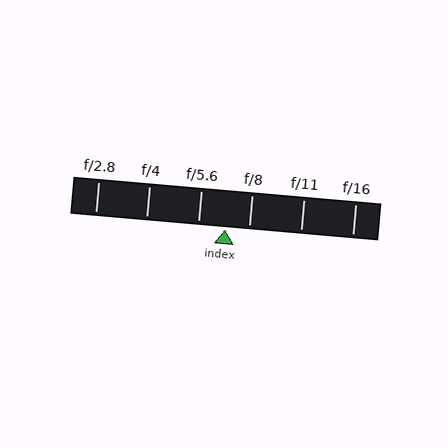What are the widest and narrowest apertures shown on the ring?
The widest aperture shown is f/2.8 and the narrowest is f/16.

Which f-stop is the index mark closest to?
The index mark is closest to f/8.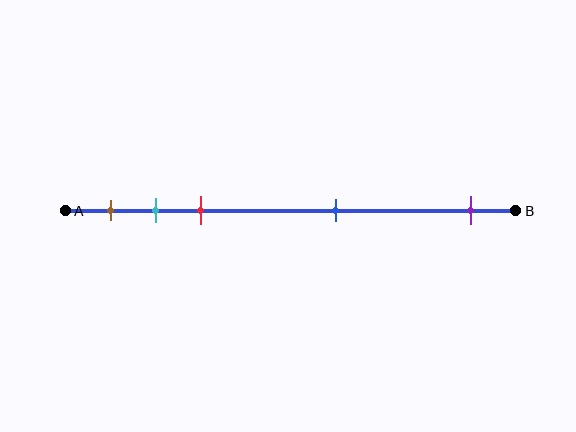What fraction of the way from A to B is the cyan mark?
The cyan mark is approximately 20% (0.2) of the way from A to B.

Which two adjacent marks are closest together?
The cyan and red marks are the closest adjacent pair.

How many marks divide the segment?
There are 5 marks dividing the segment.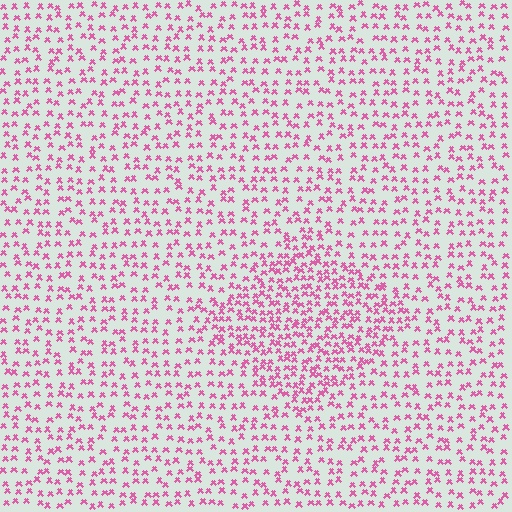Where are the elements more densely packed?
The elements are more densely packed inside the diamond boundary.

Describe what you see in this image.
The image contains small pink elements arranged at two different densities. A diamond-shaped region is visible where the elements are more densely packed than the surrounding area.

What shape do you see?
I see a diamond.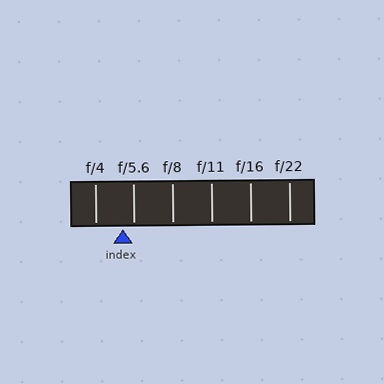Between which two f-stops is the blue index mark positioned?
The index mark is between f/4 and f/5.6.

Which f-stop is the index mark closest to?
The index mark is closest to f/5.6.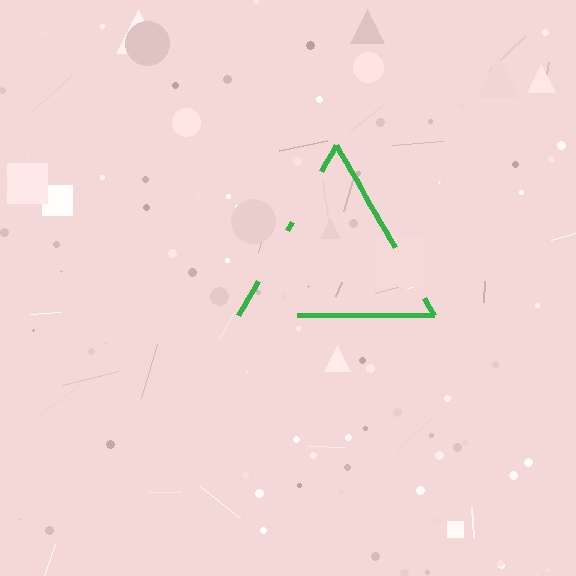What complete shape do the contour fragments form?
The contour fragments form a triangle.